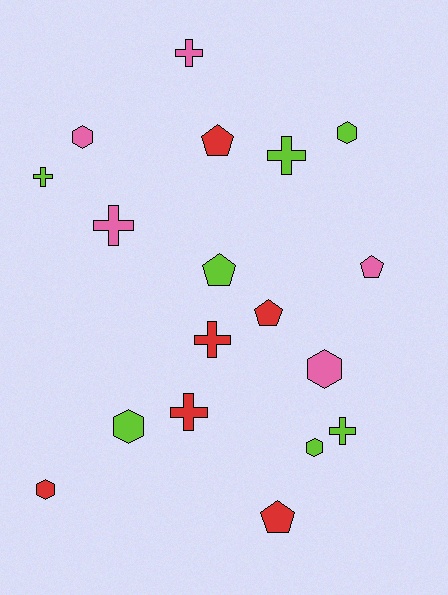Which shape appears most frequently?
Cross, with 7 objects.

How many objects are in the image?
There are 18 objects.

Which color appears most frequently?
Lime, with 7 objects.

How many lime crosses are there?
There are 3 lime crosses.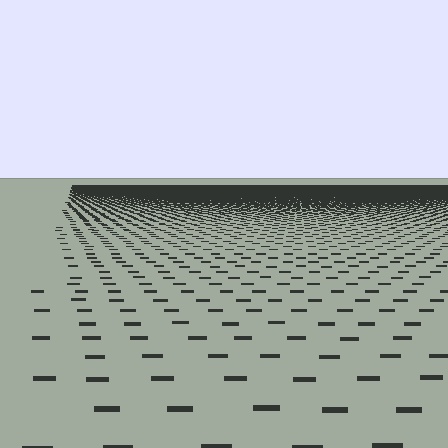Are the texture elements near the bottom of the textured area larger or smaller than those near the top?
Larger. Near the bottom, elements are closer to the viewer and appear at a bigger on-screen size.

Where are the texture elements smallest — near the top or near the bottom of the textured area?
Near the top.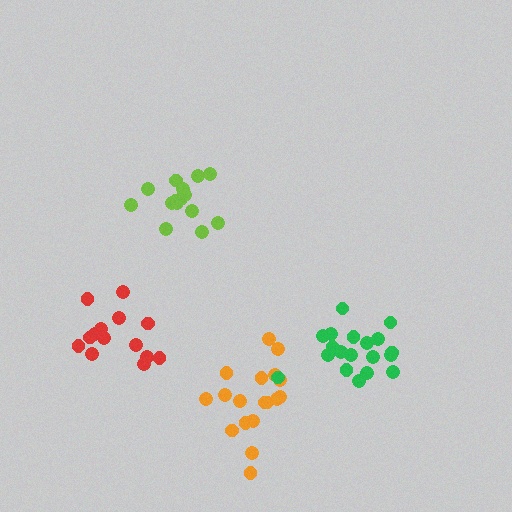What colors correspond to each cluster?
The clusters are colored: orange, green, lime, red.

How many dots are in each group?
Group 1: 18 dots, Group 2: 19 dots, Group 3: 15 dots, Group 4: 14 dots (66 total).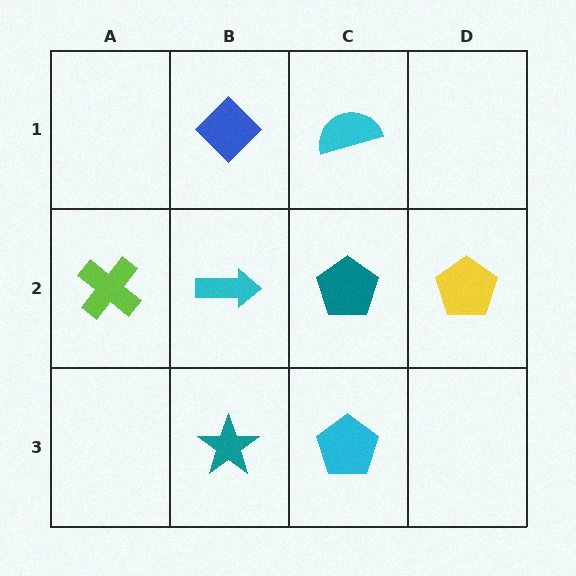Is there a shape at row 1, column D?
No, that cell is empty.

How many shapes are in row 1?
2 shapes.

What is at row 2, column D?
A yellow pentagon.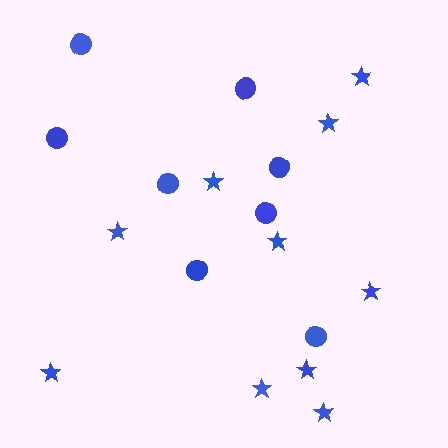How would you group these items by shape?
There are 2 groups: one group of stars (10) and one group of circles (8).